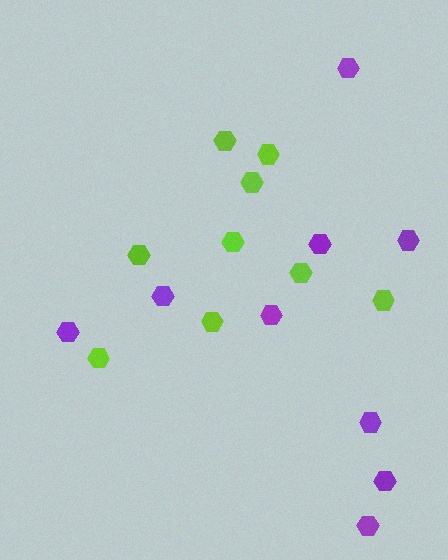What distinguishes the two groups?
There are 2 groups: one group of purple hexagons (9) and one group of lime hexagons (9).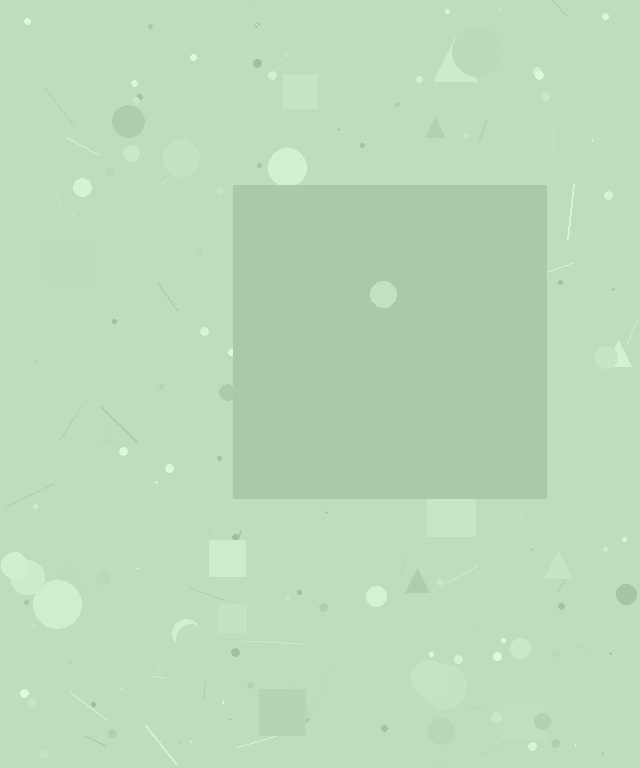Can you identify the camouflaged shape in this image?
The camouflaged shape is a square.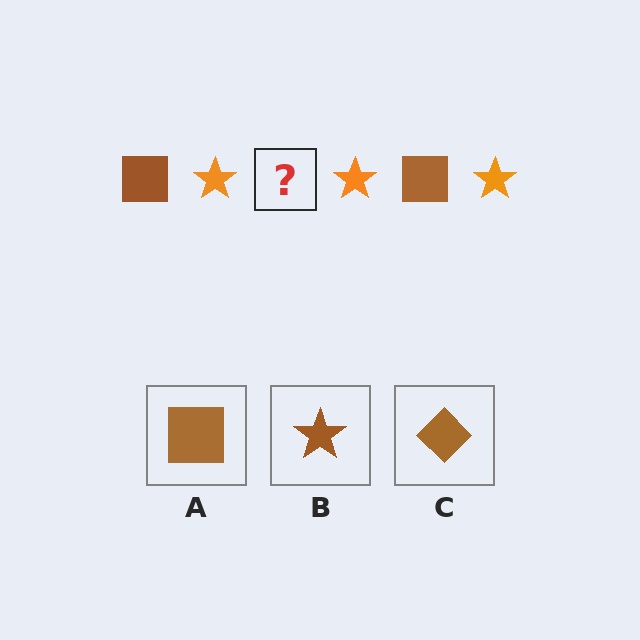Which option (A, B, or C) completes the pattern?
A.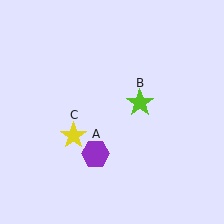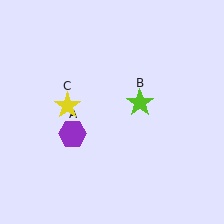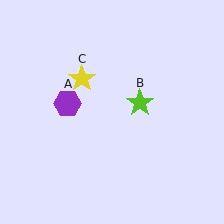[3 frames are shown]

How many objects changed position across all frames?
2 objects changed position: purple hexagon (object A), yellow star (object C).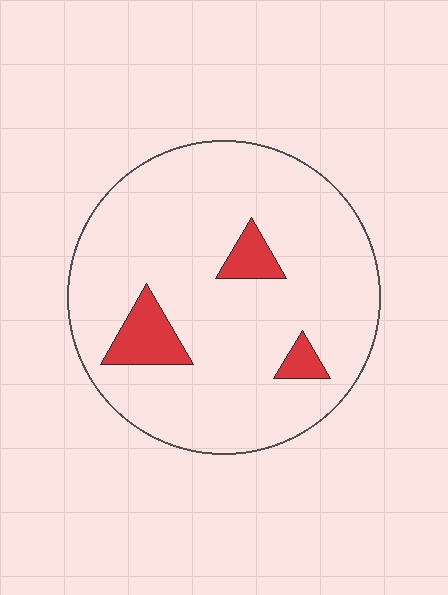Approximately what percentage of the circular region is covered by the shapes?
Approximately 10%.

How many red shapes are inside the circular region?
3.